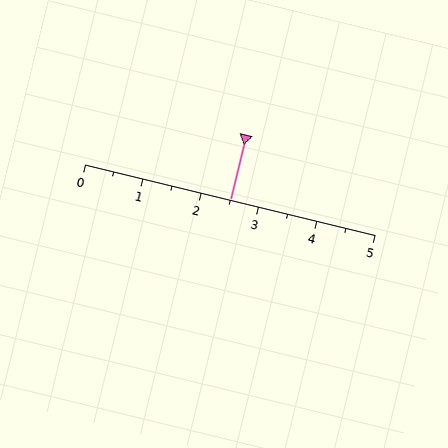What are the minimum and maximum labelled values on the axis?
The axis runs from 0 to 5.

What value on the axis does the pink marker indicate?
The marker indicates approximately 2.5.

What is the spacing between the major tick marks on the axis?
The major ticks are spaced 1 apart.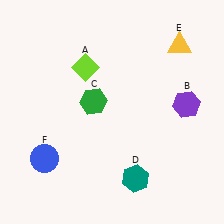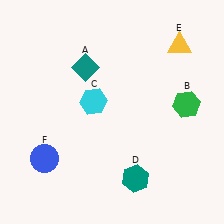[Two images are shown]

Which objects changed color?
A changed from lime to teal. B changed from purple to green. C changed from green to cyan.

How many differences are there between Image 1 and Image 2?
There are 3 differences between the two images.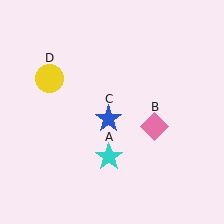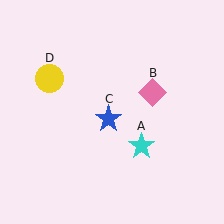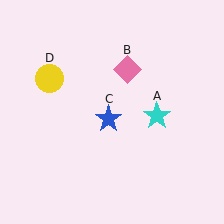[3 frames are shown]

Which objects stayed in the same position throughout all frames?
Blue star (object C) and yellow circle (object D) remained stationary.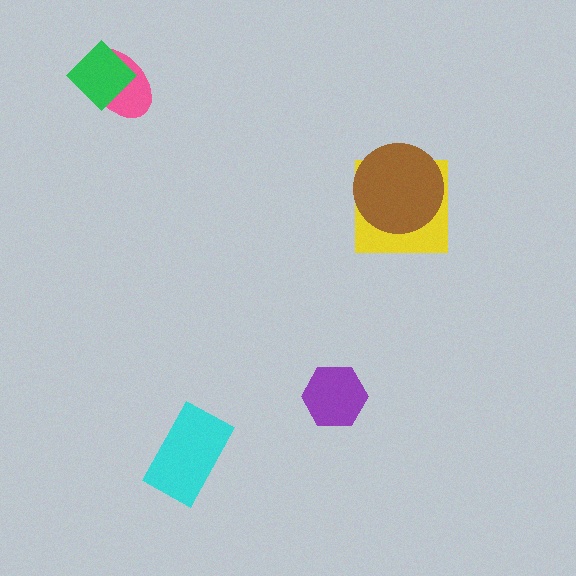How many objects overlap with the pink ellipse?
1 object overlaps with the pink ellipse.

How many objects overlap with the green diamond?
1 object overlaps with the green diamond.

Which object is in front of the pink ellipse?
The green diamond is in front of the pink ellipse.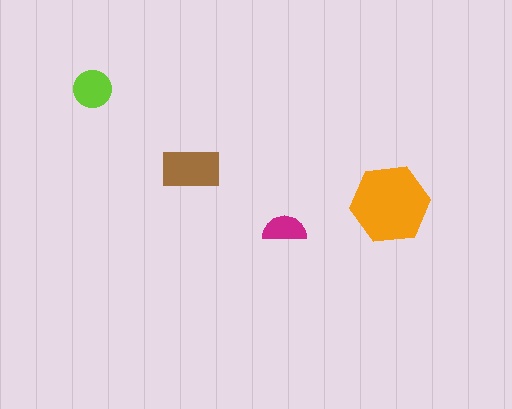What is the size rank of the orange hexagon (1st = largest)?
1st.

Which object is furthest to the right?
The orange hexagon is rightmost.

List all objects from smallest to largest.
The magenta semicircle, the lime circle, the brown rectangle, the orange hexagon.